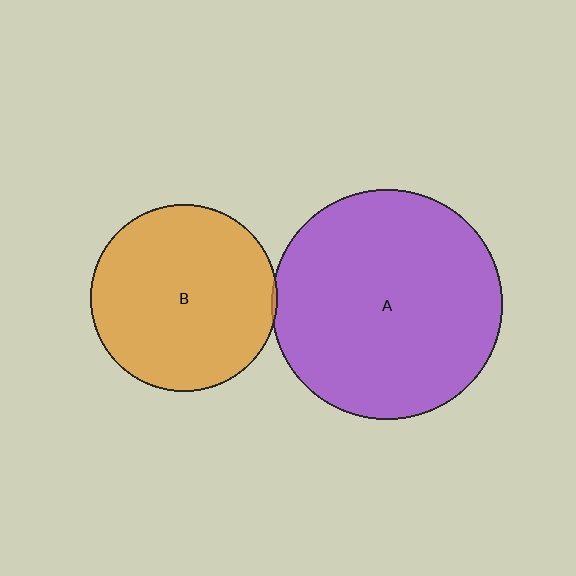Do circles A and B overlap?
Yes.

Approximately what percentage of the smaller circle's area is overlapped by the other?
Approximately 5%.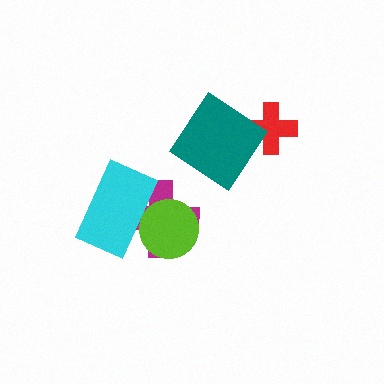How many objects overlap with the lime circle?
2 objects overlap with the lime circle.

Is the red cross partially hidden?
Yes, it is partially covered by another shape.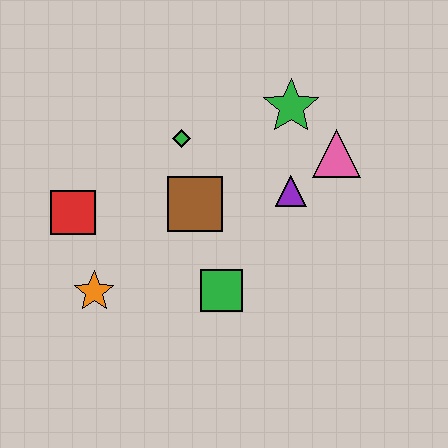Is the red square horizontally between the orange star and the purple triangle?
No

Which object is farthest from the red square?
The pink triangle is farthest from the red square.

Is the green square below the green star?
Yes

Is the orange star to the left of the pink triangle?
Yes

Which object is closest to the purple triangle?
The pink triangle is closest to the purple triangle.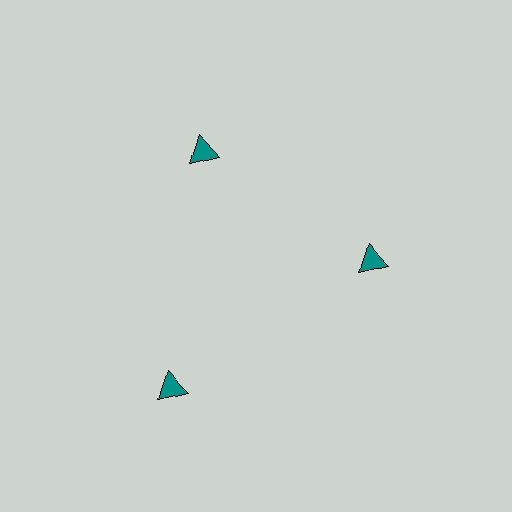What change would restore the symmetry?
The symmetry would be restored by moving it inward, back onto the ring so that all 3 triangles sit at equal angles and equal distance from the center.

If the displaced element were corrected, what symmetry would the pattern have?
It would have 3-fold rotational symmetry — the pattern would map onto itself every 120 degrees.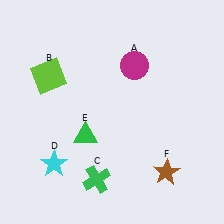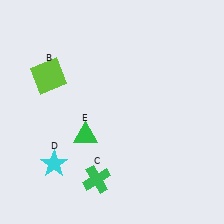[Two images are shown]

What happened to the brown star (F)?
The brown star (F) was removed in Image 2. It was in the bottom-right area of Image 1.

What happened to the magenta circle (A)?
The magenta circle (A) was removed in Image 2. It was in the top-right area of Image 1.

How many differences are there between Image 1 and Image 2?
There are 2 differences between the two images.